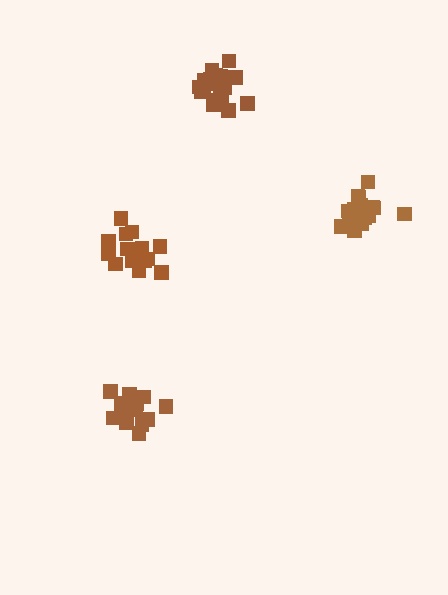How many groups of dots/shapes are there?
There are 4 groups.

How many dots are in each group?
Group 1: 16 dots, Group 2: 15 dots, Group 3: 18 dots, Group 4: 15 dots (64 total).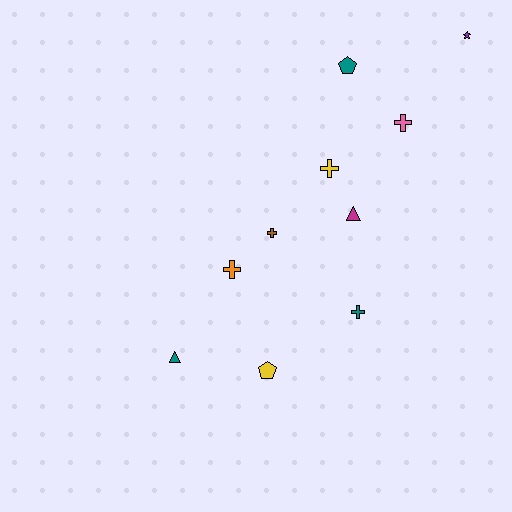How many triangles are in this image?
There are 2 triangles.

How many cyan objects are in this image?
There are no cyan objects.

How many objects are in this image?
There are 10 objects.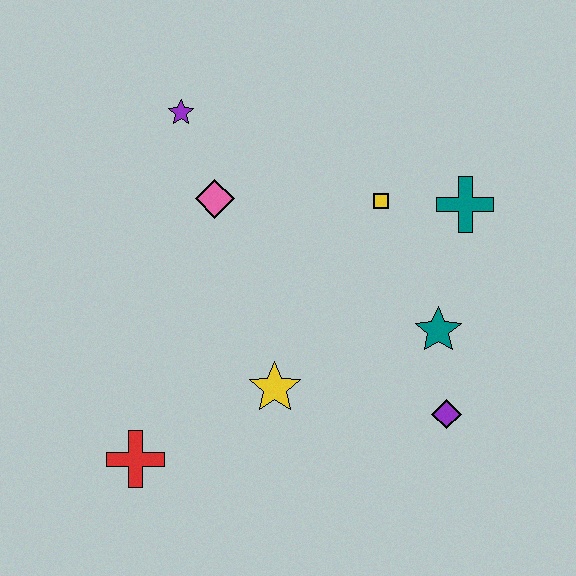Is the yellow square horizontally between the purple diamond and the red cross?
Yes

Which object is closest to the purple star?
The pink diamond is closest to the purple star.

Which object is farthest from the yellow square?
The red cross is farthest from the yellow square.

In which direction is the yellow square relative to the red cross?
The yellow square is above the red cross.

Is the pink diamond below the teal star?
No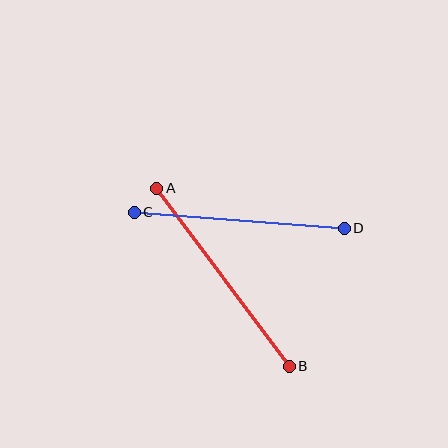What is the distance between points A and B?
The distance is approximately 222 pixels.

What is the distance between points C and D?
The distance is approximately 211 pixels.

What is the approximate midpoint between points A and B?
The midpoint is at approximately (223, 277) pixels.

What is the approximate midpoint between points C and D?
The midpoint is at approximately (239, 220) pixels.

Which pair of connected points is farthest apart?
Points A and B are farthest apart.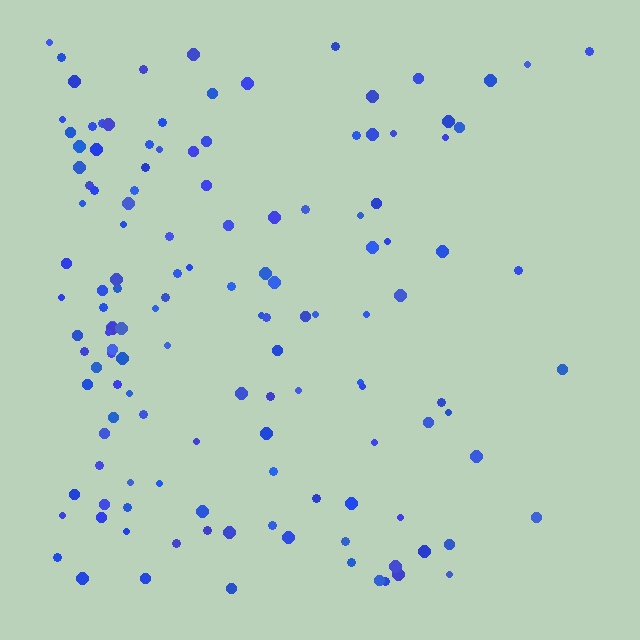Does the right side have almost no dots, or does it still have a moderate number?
Still a moderate number, just noticeably fewer than the left.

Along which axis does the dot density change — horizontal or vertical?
Horizontal.